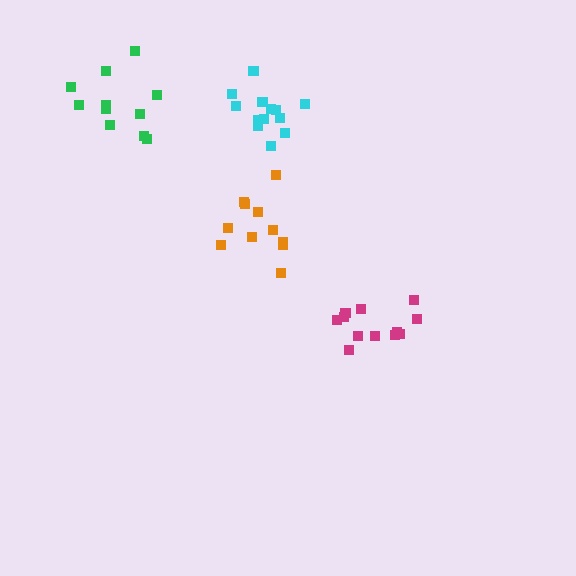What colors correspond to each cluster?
The clusters are colored: cyan, orange, magenta, green.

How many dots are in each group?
Group 1: 13 dots, Group 2: 11 dots, Group 3: 12 dots, Group 4: 11 dots (47 total).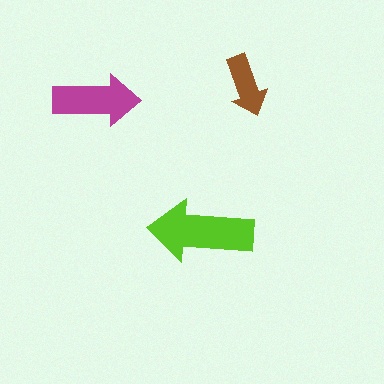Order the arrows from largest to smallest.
the lime one, the magenta one, the brown one.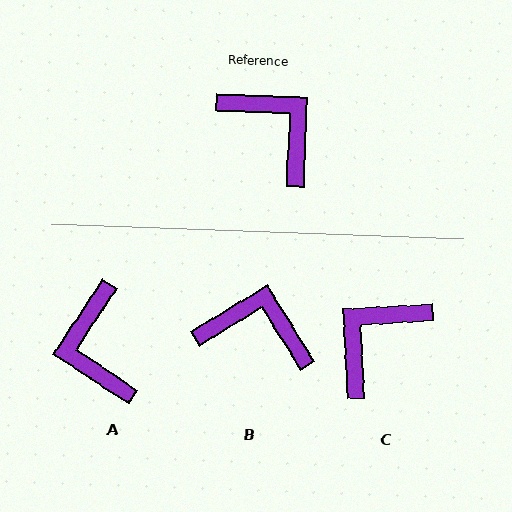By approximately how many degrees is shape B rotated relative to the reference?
Approximately 33 degrees counter-clockwise.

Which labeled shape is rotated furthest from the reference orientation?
A, about 149 degrees away.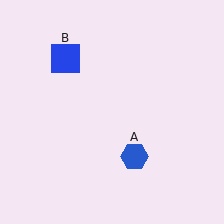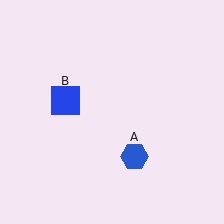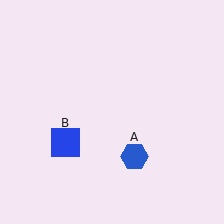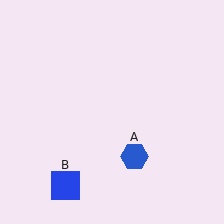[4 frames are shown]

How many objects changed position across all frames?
1 object changed position: blue square (object B).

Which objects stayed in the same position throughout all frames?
Blue hexagon (object A) remained stationary.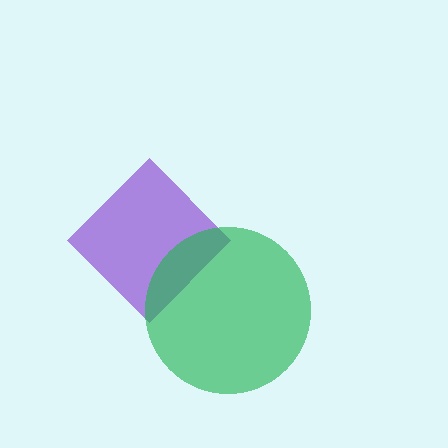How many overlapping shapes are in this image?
There are 2 overlapping shapes in the image.